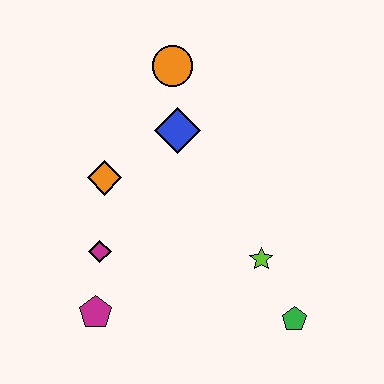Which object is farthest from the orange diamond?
The green pentagon is farthest from the orange diamond.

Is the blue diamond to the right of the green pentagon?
No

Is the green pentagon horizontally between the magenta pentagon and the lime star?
No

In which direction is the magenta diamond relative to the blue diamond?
The magenta diamond is below the blue diamond.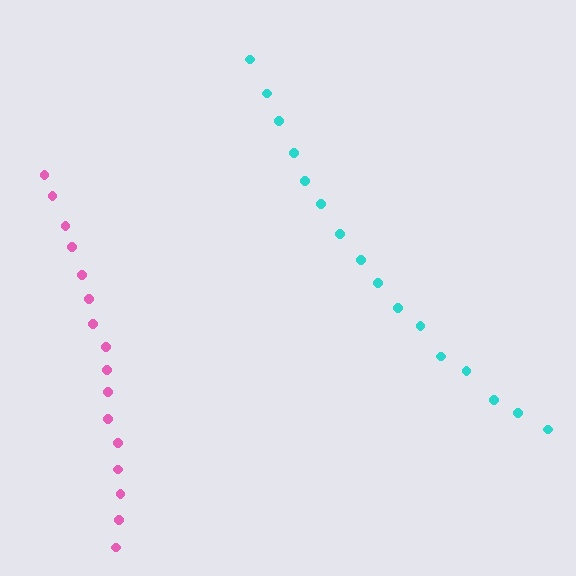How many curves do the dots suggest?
There are 2 distinct paths.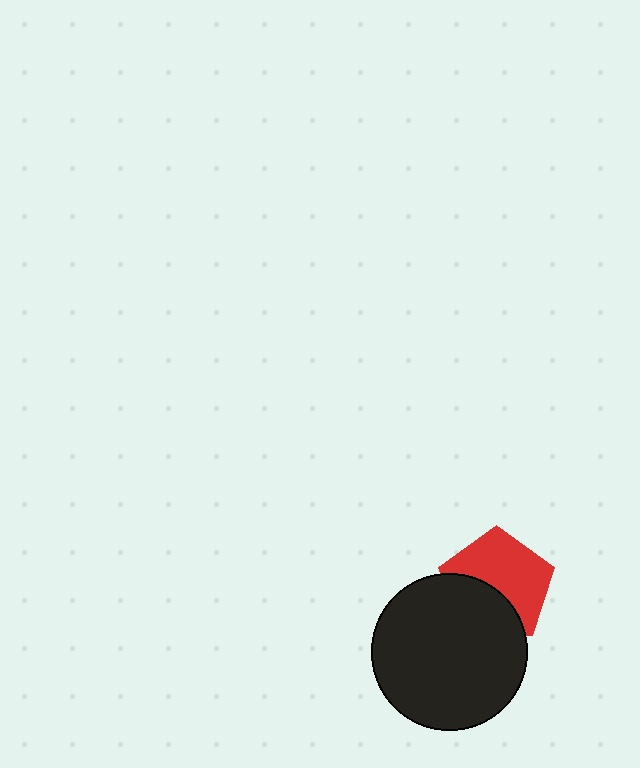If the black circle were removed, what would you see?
You would see the complete red pentagon.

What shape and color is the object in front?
The object in front is a black circle.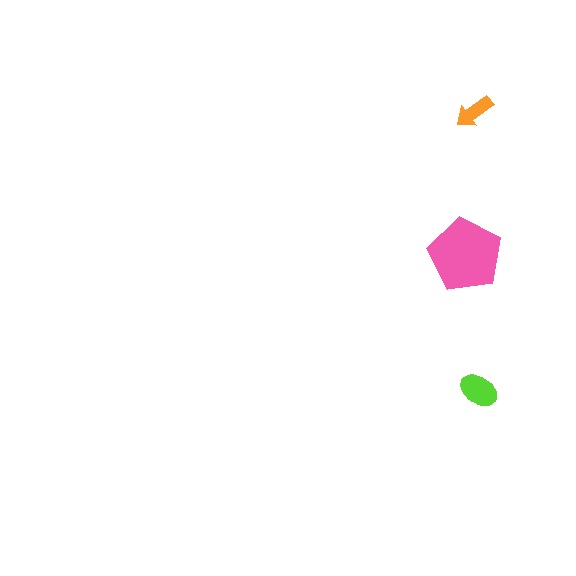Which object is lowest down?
The lime ellipse is bottommost.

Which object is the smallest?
The orange arrow.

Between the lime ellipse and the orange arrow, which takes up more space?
The lime ellipse.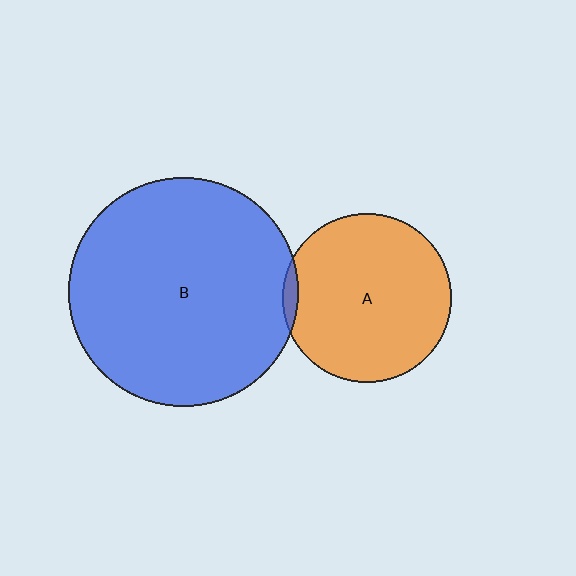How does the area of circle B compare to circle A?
Approximately 1.8 times.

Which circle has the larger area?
Circle B (blue).